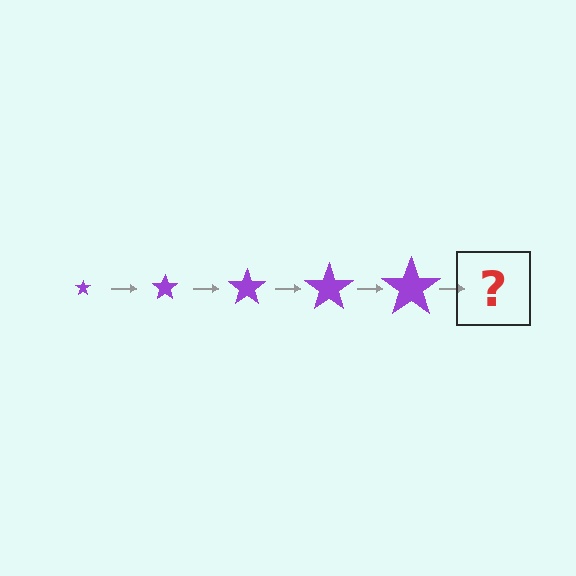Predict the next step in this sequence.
The next step is a purple star, larger than the previous one.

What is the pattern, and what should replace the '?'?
The pattern is that the star gets progressively larger each step. The '?' should be a purple star, larger than the previous one.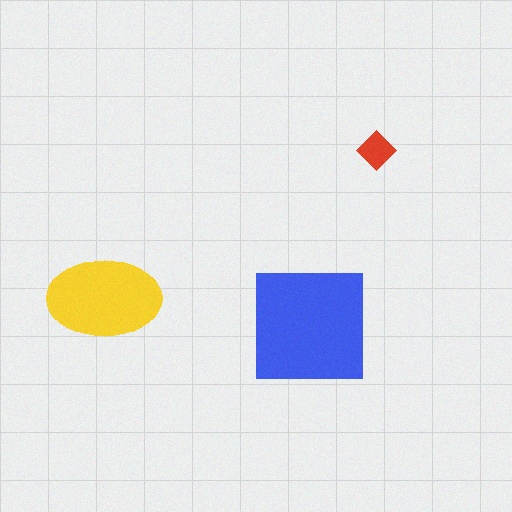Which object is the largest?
The blue square.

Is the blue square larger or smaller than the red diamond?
Larger.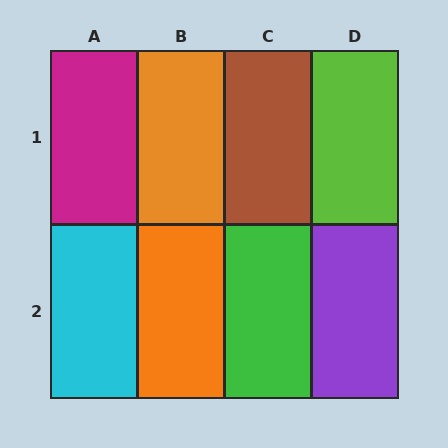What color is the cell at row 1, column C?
Brown.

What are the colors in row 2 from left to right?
Cyan, orange, green, purple.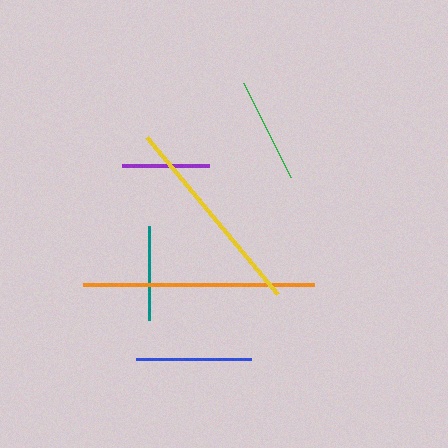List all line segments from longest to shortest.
From longest to shortest: orange, yellow, blue, green, teal, purple.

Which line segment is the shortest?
The purple line is the shortest at approximately 87 pixels.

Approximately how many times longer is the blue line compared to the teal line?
The blue line is approximately 1.2 times the length of the teal line.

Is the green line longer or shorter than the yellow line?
The yellow line is longer than the green line.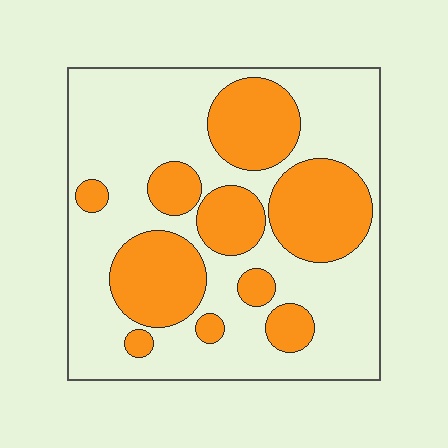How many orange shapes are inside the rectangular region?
10.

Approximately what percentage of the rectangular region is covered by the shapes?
Approximately 35%.